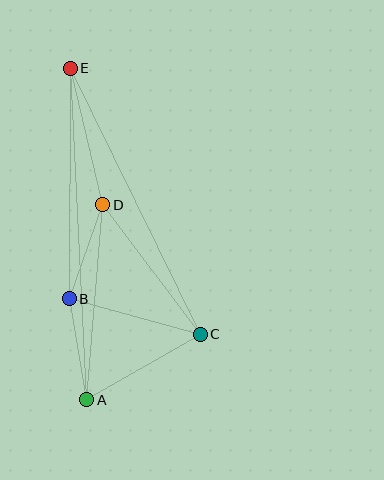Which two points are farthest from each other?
Points A and E are farthest from each other.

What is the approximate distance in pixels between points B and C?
The distance between B and C is approximately 136 pixels.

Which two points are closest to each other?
Points B and D are closest to each other.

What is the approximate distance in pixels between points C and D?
The distance between C and D is approximately 162 pixels.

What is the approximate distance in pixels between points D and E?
The distance between D and E is approximately 141 pixels.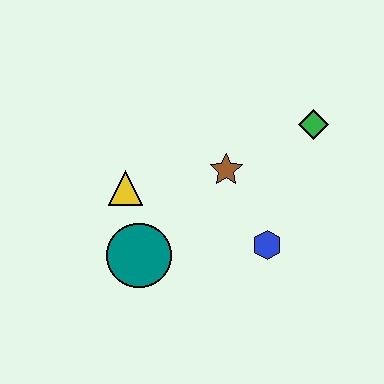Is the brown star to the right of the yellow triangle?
Yes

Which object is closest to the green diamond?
The brown star is closest to the green diamond.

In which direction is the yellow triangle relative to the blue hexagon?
The yellow triangle is to the left of the blue hexagon.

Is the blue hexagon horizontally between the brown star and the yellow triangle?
No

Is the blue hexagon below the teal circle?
No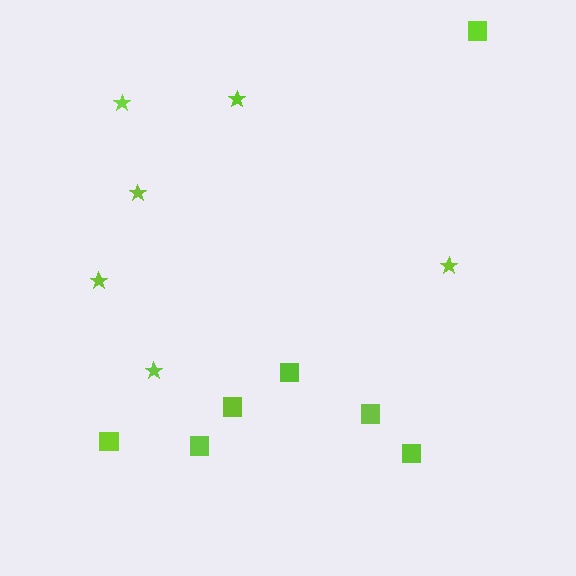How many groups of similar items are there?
There are 2 groups: one group of squares (7) and one group of stars (6).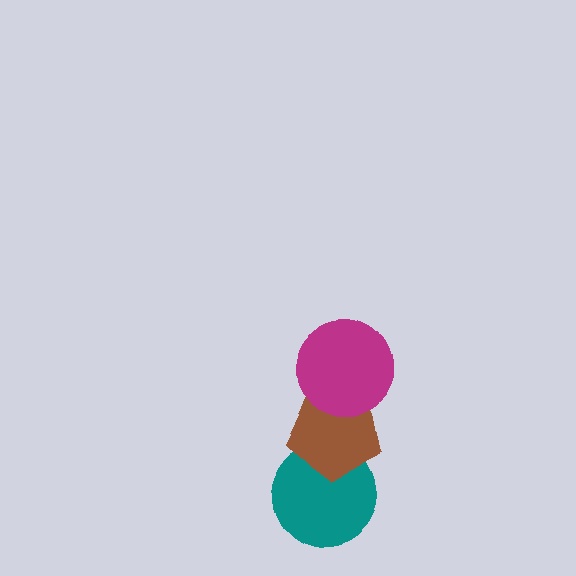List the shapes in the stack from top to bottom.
From top to bottom: the magenta circle, the brown pentagon, the teal circle.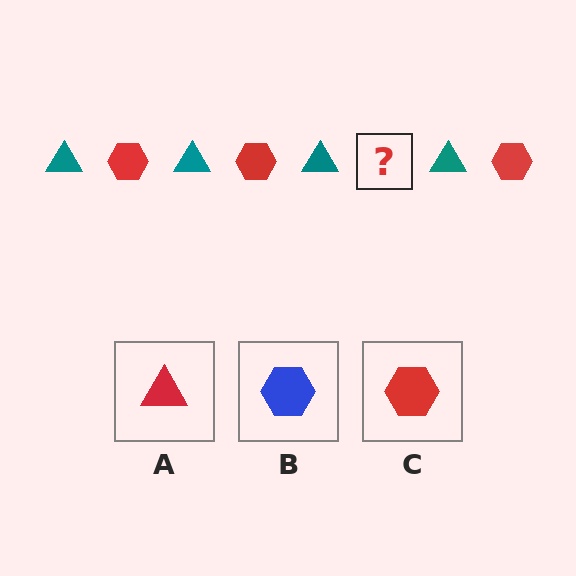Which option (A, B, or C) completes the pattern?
C.